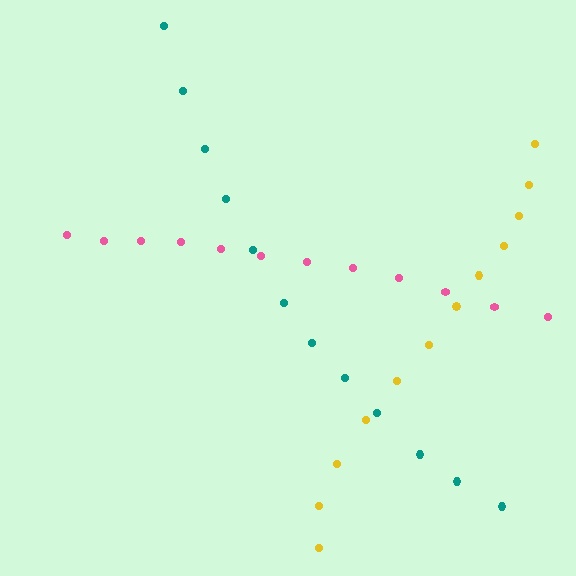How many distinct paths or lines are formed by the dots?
There are 3 distinct paths.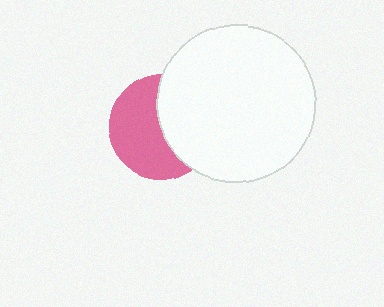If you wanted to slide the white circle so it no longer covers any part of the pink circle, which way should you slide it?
Slide it right — that is the most direct way to separate the two shapes.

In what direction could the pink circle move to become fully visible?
The pink circle could move left. That would shift it out from behind the white circle entirely.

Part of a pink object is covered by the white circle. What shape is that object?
It is a circle.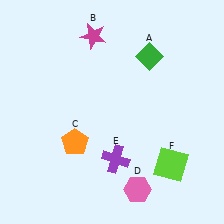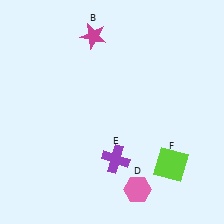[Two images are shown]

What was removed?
The green diamond (A), the orange pentagon (C) were removed in Image 2.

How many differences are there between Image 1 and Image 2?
There are 2 differences between the two images.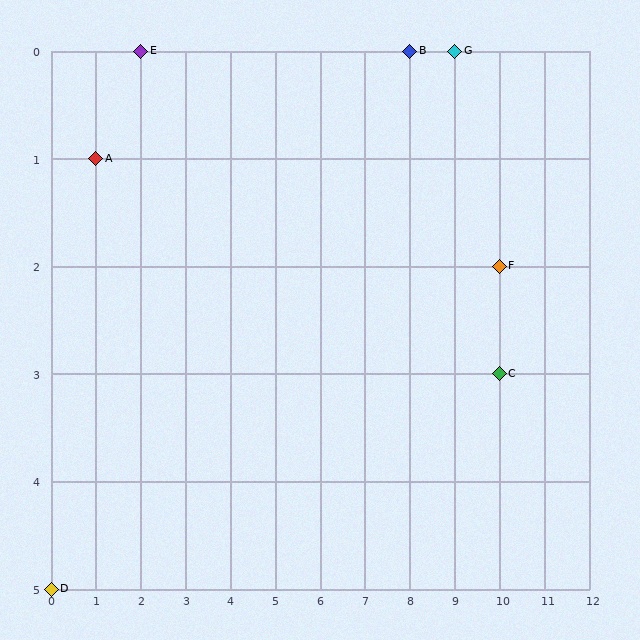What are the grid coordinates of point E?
Point E is at grid coordinates (2, 0).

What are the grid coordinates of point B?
Point B is at grid coordinates (8, 0).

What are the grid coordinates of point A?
Point A is at grid coordinates (1, 1).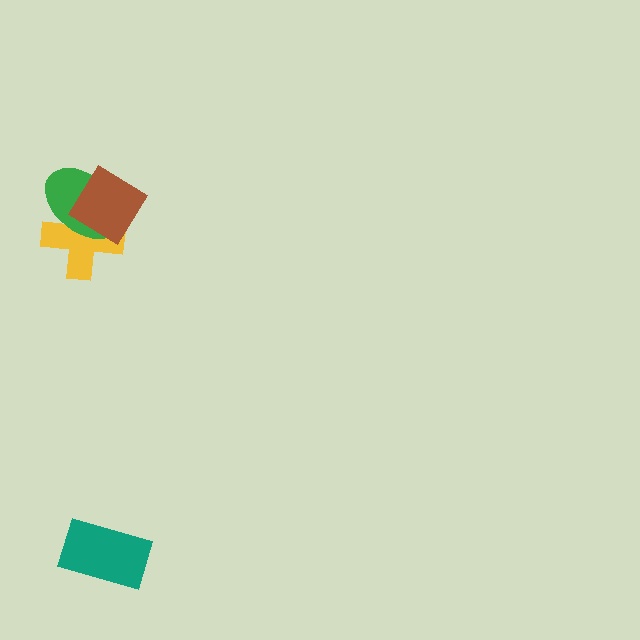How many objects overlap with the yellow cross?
2 objects overlap with the yellow cross.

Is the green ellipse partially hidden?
Yes, it is partially covered by another shape.